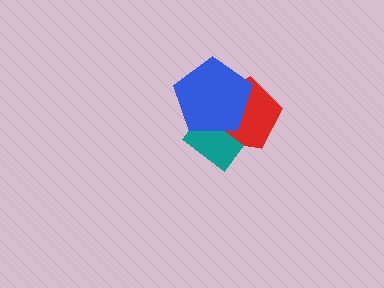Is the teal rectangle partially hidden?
Yes, it is partially covered by another shape.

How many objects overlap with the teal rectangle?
2 objects overlap with the teal rectangle.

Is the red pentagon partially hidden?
Yes, it is partially covered by another shape.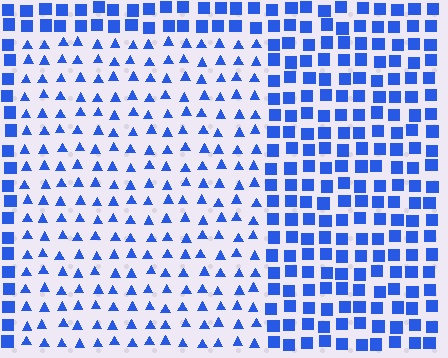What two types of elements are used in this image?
The image uses triangles inside the rectangle region and squares outside it.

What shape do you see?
I see a rectangle.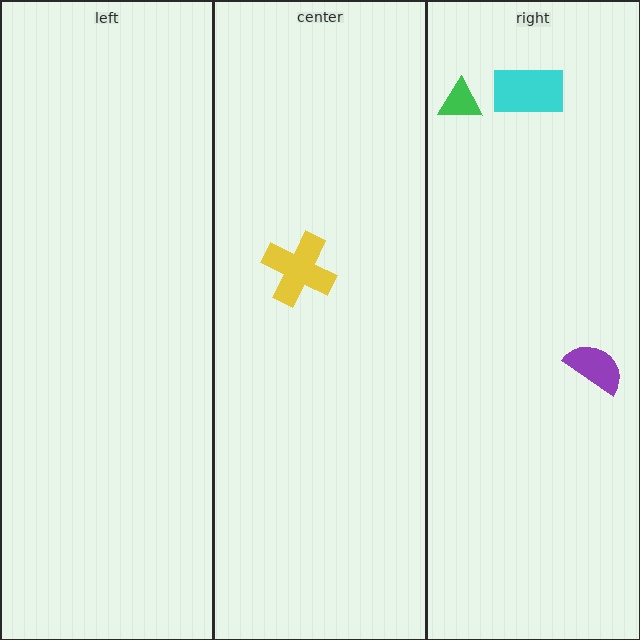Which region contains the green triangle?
The right region.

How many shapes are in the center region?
1.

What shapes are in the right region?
The purple semicircle, the cyan rectangle, the green triangle.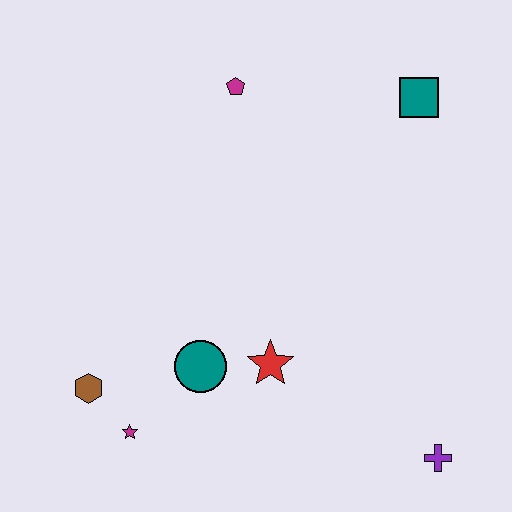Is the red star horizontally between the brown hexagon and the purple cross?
Yes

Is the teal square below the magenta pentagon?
Yes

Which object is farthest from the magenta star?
The teal square is farthest from the magenta star.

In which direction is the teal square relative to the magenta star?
The teal square is above the magenta star.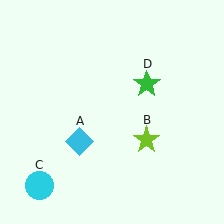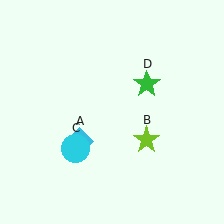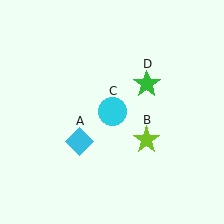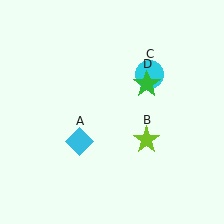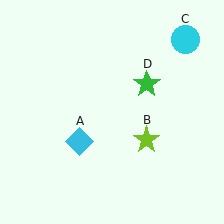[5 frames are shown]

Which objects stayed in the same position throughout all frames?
Cyan diamond (object A) and lime star (object B) and green star (object D) remained stationary.